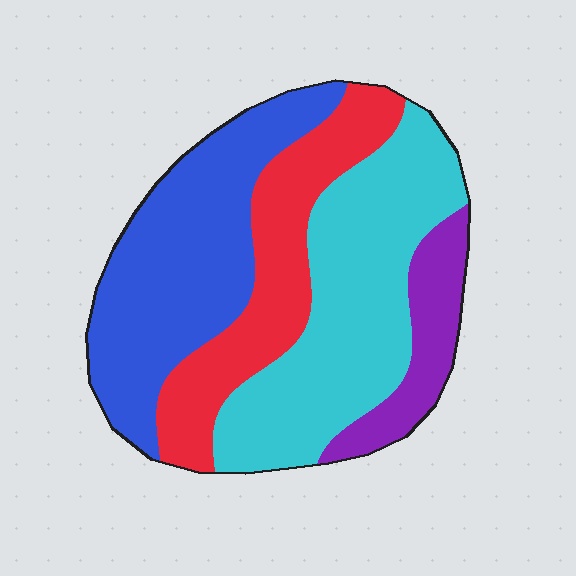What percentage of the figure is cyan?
Cyan covers about 35% of the figure.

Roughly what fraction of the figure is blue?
Blue takes up about one third (1/3) of the figure.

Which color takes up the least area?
Purple, at roughly 10%.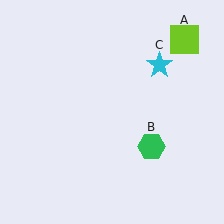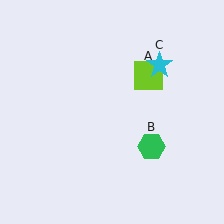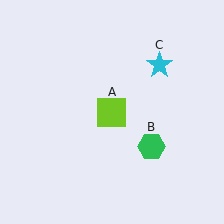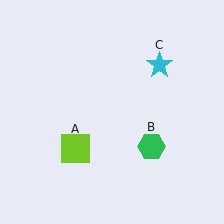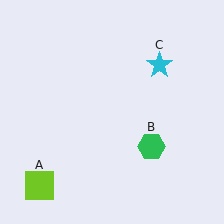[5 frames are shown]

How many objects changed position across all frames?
1 object changed position: lime square (object A).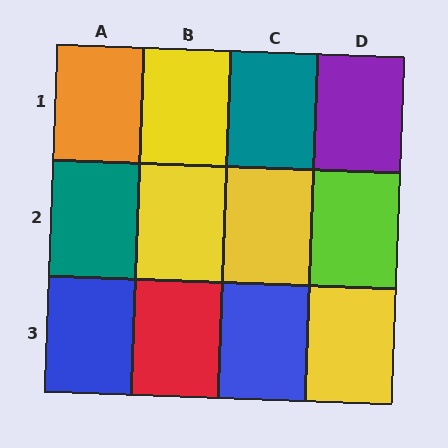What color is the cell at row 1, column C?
Teal.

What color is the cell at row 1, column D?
Purple.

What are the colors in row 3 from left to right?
Blue, red, blue, yellow.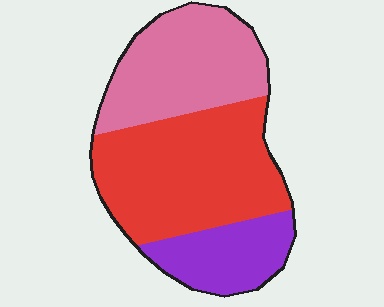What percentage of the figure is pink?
Pink takes up between a quarter and a half of the figure.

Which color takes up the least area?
Purple, at roughly 20%.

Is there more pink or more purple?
Pink.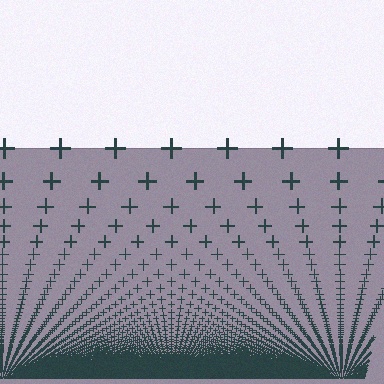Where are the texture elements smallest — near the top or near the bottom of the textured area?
Near the bottom.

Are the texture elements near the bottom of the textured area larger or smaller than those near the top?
Smaller. The gradient is inverted — elements near the bottom are smaller and denser.